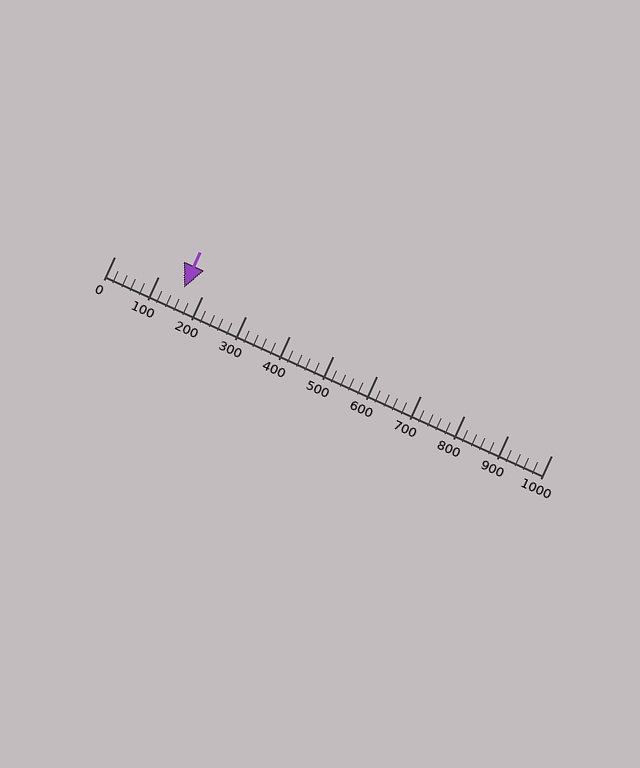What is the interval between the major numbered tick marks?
The major tick marks are spaced 100 units apart.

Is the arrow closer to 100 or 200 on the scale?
The arrow is closer to 200.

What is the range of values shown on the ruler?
The ruler shows values from 0 to 1000.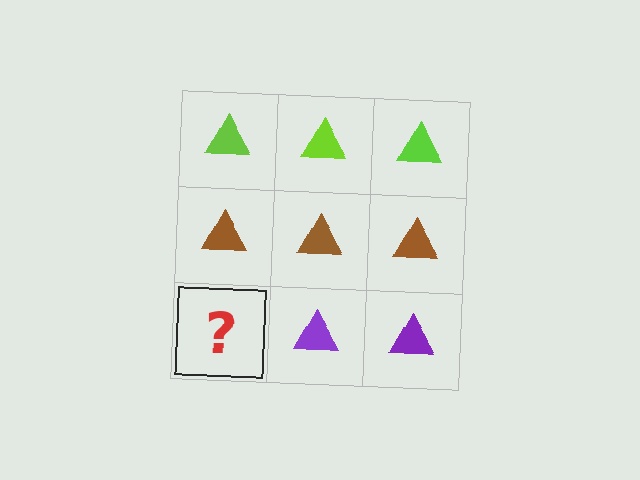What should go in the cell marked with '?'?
The missing cell should contain a purple triangle.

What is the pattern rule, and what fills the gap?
The rule is that each row has a consistent color. The gap should be filled with a purple triangle.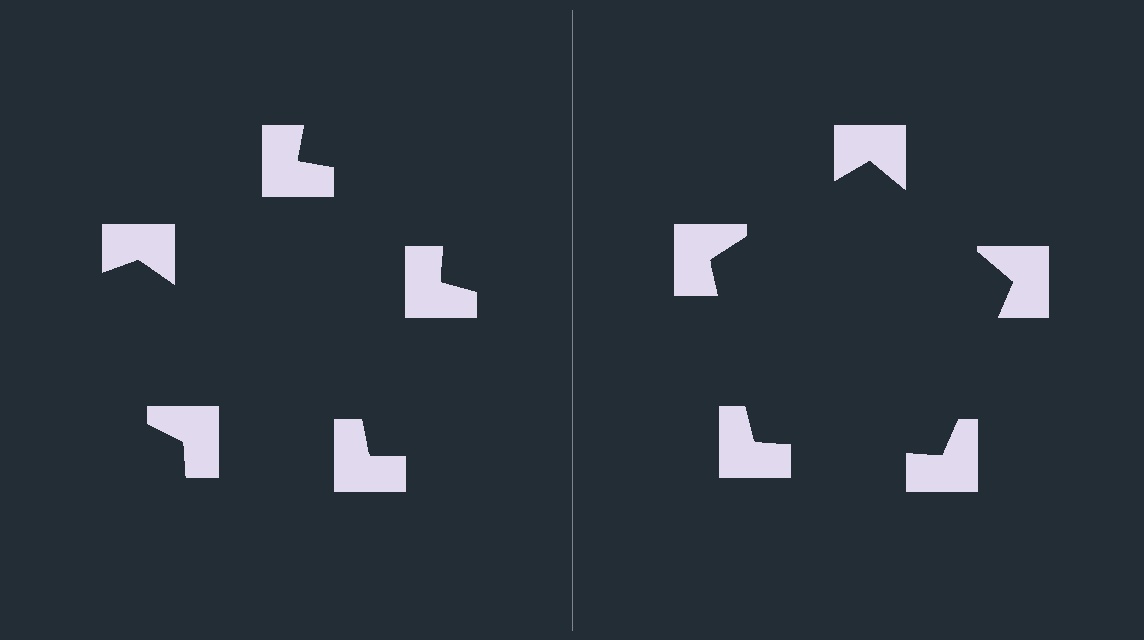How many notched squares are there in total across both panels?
10 — 5 on each side.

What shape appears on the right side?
An illusory pentagon.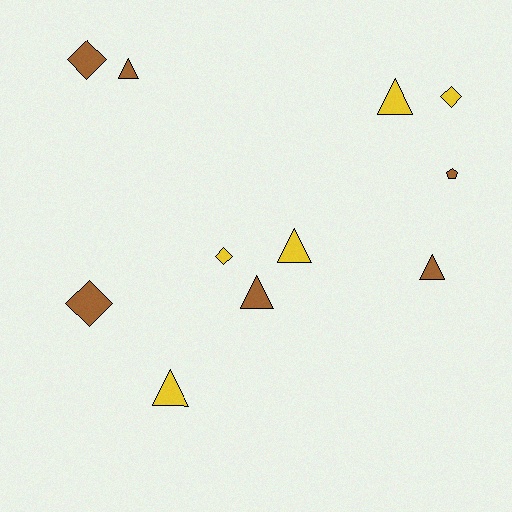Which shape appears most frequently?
Triangle, with 6 objects.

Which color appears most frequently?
Brown, with 6 objects.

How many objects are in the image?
There are 11 objects.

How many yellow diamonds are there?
There are 2 yellow diamonds.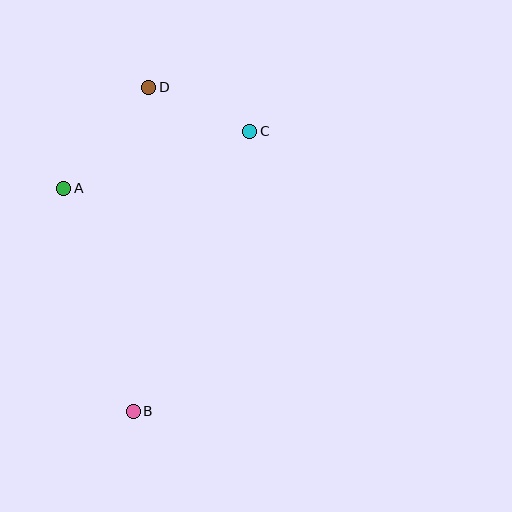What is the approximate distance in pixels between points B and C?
The distance between B and C is approximately 303 pixels.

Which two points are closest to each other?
Points C and D are closest to each other.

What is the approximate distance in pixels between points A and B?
The distance between A and B is approximately 234 pixels.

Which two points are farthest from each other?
Points B and D are farthest from each other.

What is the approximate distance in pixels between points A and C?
The distance between A and C is approximately 195 pixels.